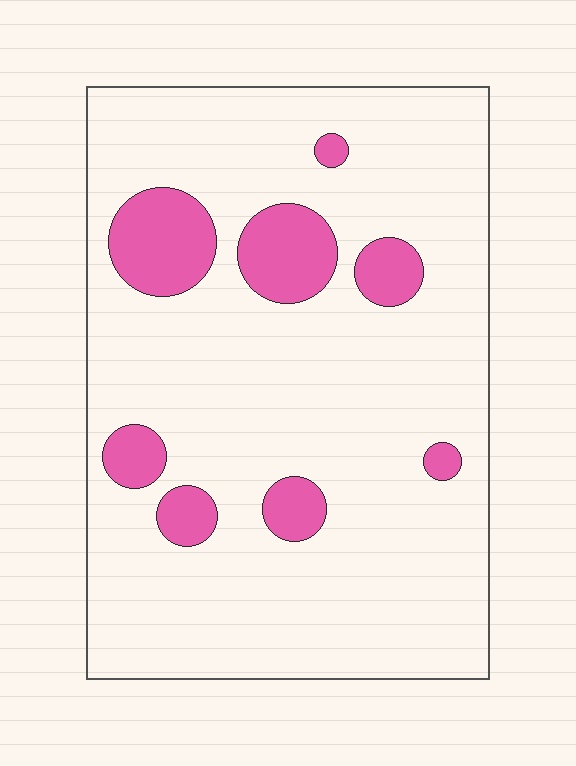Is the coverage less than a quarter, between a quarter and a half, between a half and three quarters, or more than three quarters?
Less than a quarter.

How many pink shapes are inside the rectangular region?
8.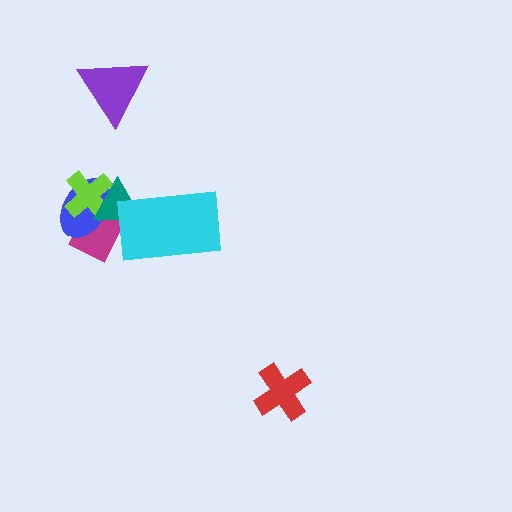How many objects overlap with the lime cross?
3 objects overlap with the lime cross.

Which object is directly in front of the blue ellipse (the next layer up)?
The lime cross is directly in front of the blue ellipse.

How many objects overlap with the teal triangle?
4 objects overlap with the teal triangle.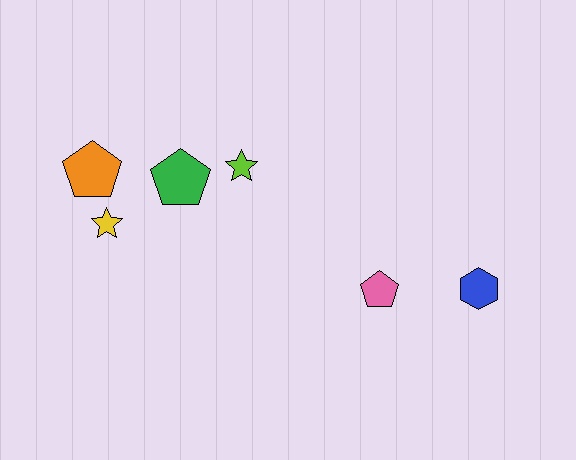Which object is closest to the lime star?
The green pentagon is closest to the lime star.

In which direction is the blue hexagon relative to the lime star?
The blue hexagon is to the right of the lime star.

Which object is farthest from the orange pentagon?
The blue hexagon is farthest from the orange pentagon.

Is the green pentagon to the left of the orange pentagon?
No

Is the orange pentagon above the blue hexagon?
Yes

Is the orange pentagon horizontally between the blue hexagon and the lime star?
No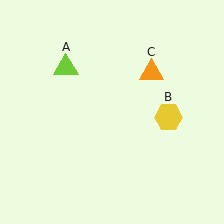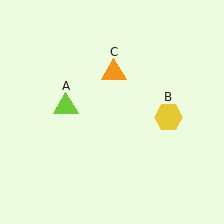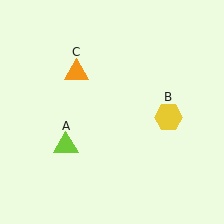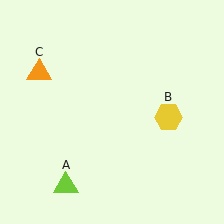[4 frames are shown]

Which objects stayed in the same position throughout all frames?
Yellow hexagon (object B) remained stationary.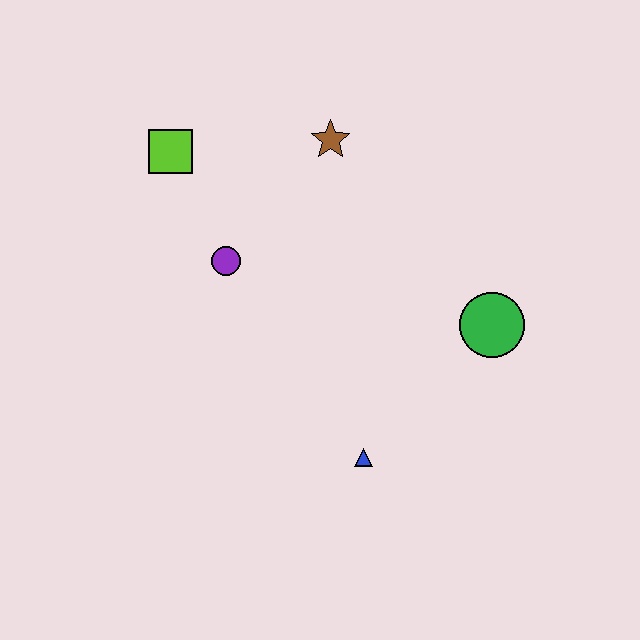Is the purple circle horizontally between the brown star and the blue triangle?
No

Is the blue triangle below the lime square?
Yes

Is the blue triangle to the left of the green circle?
Yes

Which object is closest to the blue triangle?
The green circle is closest to the blue triangle.